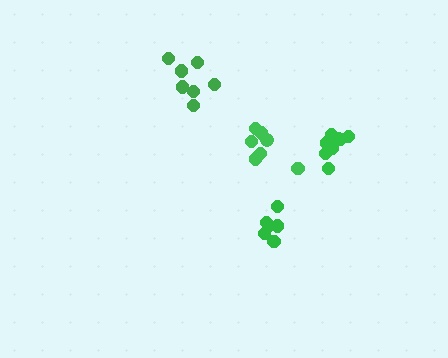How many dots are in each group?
Group 1: 7 dots, Group 2: 9 dots, Group 3: 6 dots, Group 4: 7 dots (29 total).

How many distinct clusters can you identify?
There are 4 distinct clusters.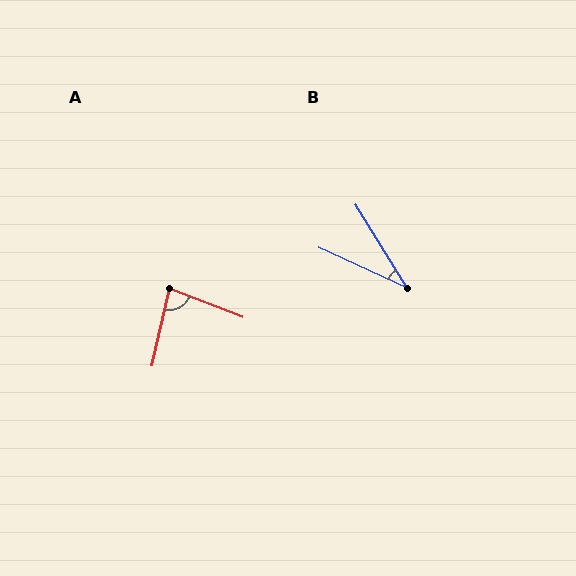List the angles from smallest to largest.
B (34°), A (82°).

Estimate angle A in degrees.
Approximately 82 degrees.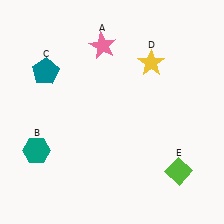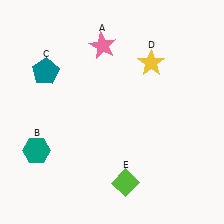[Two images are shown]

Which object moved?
The lime diamond (E) moved left.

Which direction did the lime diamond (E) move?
The lime diamond (E) moved left.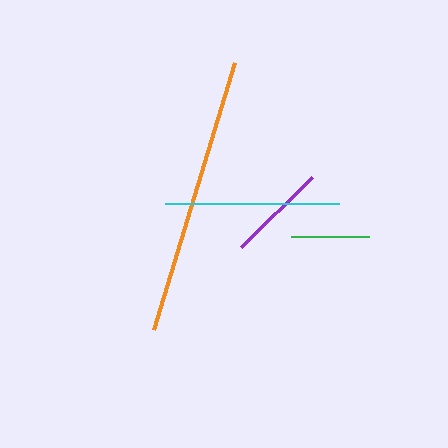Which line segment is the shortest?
The green line is the shortest at approximately 78 pixels.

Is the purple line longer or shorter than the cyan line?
The cyan line is longer than the purple line.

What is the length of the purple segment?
The purple segment is approximately 100 pixels long.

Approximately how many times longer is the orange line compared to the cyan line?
The orange line is approximately 1.6 times the length of the cyan line.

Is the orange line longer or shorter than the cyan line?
The orange line is longer than the cyan line.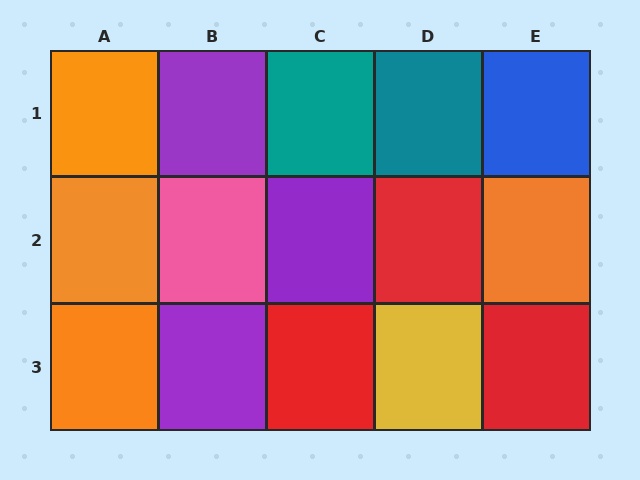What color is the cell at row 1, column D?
Teal.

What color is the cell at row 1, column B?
Purple.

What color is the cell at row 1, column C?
Teal.